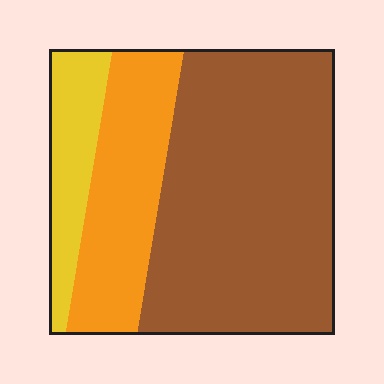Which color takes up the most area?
Brown, at roughly 60%.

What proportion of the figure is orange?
Orange takes up about one quarter (1/4) of the figure.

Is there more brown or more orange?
Brown.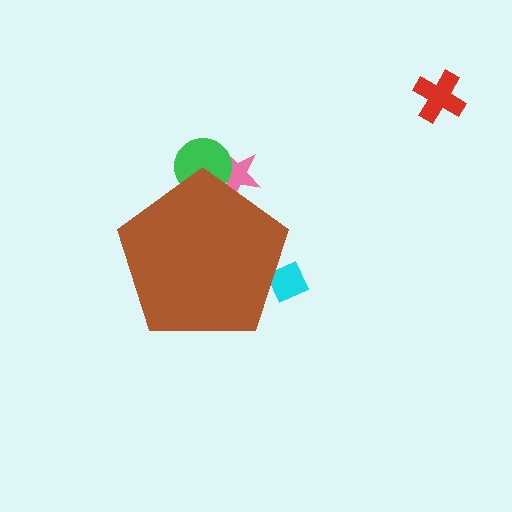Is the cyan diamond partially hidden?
Yes, the cyan diamond is partially hidden behind the brown pentagon.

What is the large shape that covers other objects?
A brown pentagon.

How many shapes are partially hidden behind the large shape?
3 shapes are partially hidden.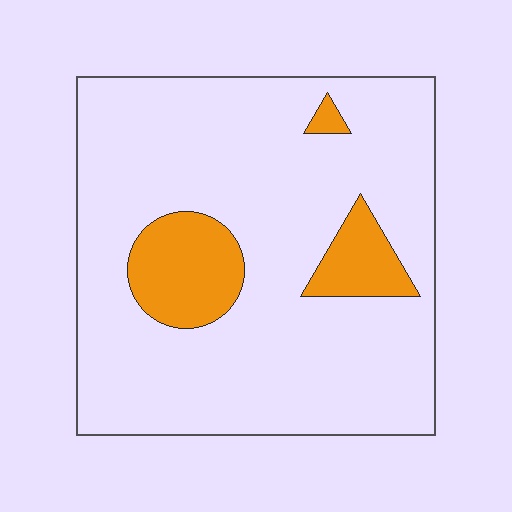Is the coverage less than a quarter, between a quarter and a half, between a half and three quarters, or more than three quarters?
Less than a quarter.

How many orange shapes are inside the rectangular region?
3.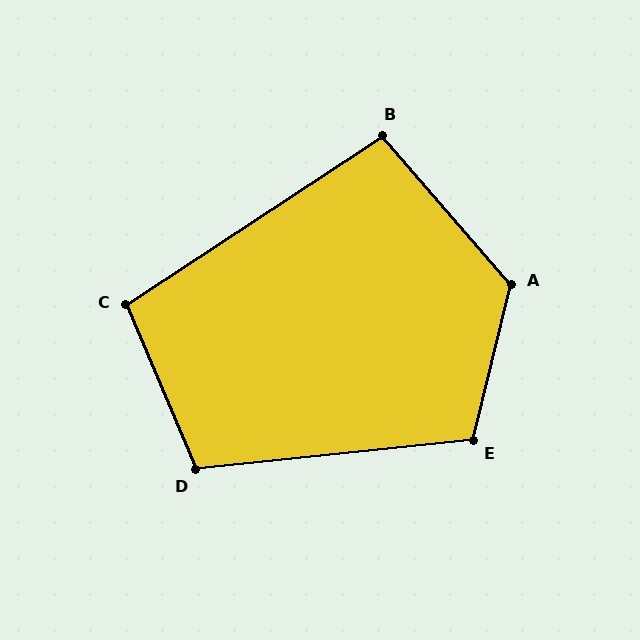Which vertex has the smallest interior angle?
B, at approximately 98 degrees.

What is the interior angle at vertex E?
Approximately 110 degrees (obtuse).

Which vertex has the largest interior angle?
A, at approximately 125 degrees.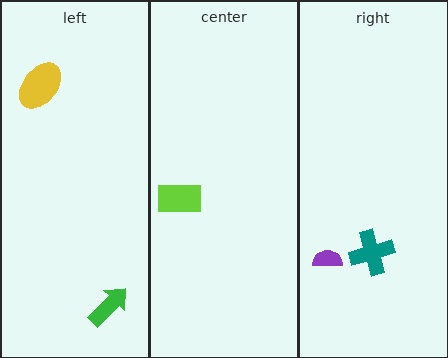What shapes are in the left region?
The yellow ellipse, the green arrow.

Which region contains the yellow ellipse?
The left region.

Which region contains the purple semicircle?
The right region.